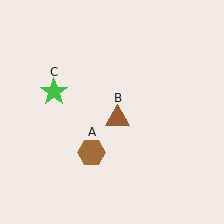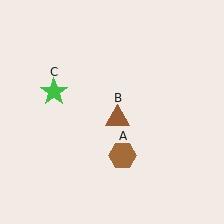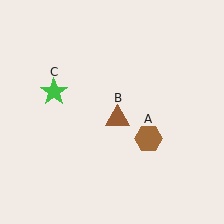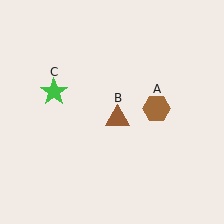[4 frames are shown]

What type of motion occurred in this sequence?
The brown hexagon (object A) rotated counterclockwise around the center of the scene.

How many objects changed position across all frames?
1 object changed position: brown hexagon (object A).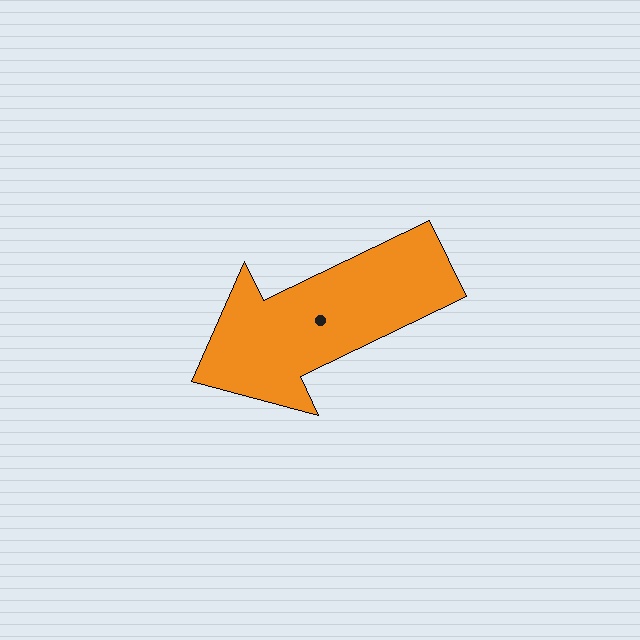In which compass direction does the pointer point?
Southwest.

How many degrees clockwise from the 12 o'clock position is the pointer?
Approximately 244 degrees.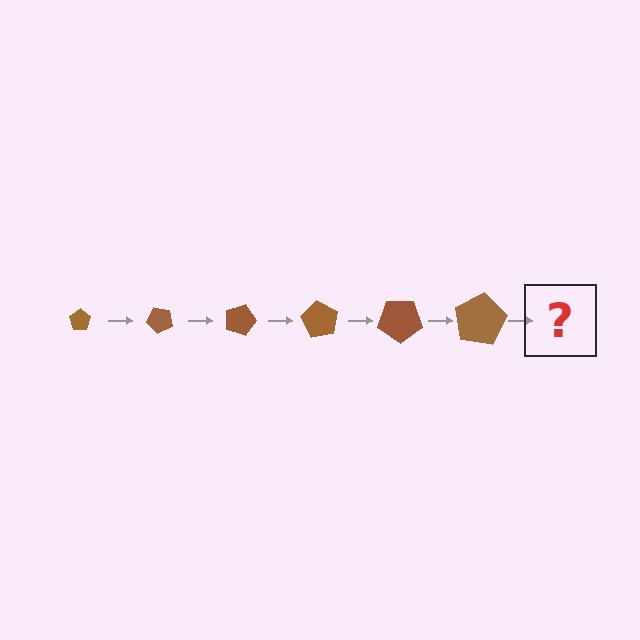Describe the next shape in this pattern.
It should be a pentagon, larger than the previous one and rotated 270 degrees from the start.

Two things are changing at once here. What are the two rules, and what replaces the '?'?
The two rules are that the pentagon grows larger each step and it rotates 45 degrees each step. The '?' should be a pentagon, larger than the previous one and rotated 270 degrees from the start.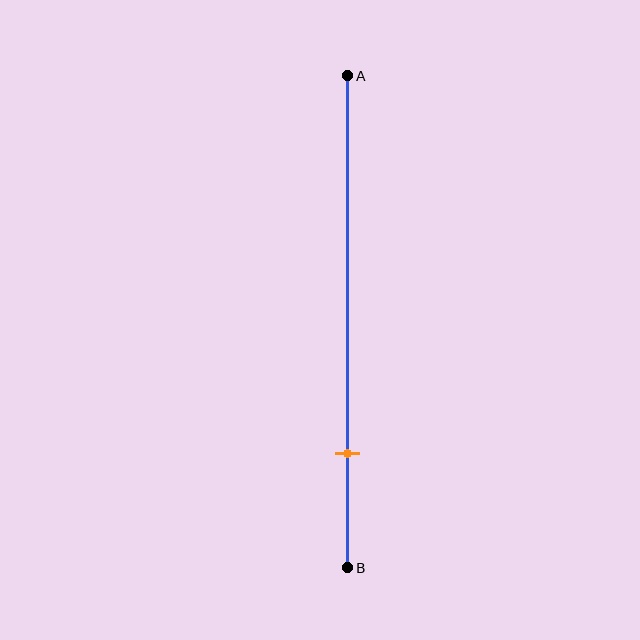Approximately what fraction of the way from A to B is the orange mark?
The orange mark is approximately 75% of the way from A to B.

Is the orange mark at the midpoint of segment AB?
No, the mark is at about 75% from A, not at the 50% midpoint.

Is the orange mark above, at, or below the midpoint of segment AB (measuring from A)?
The orange mark is below the midpoint of segment AB.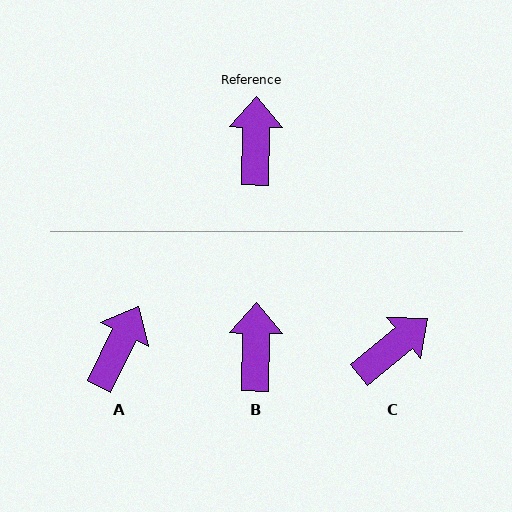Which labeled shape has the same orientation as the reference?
B.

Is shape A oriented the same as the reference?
No, it is off by about 25 degrees.